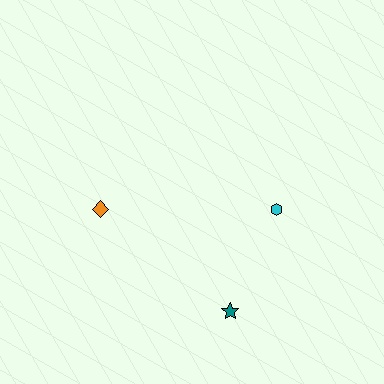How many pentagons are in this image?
There are no pentagons.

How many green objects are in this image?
There are no green objects.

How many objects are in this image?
There are 3 objects.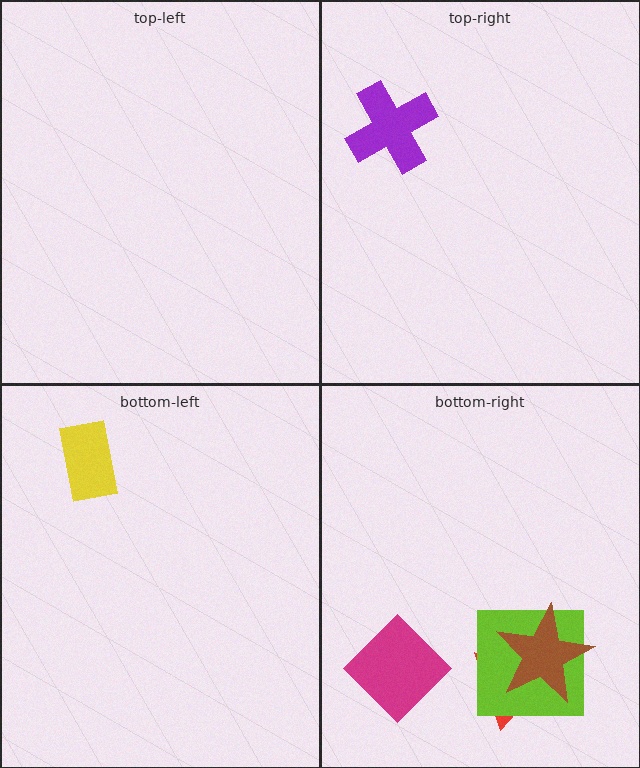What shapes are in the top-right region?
The purple cross.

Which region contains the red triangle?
The bottom-right region.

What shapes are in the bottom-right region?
The red triangle, the magenta diamond, the lime square, the brown star.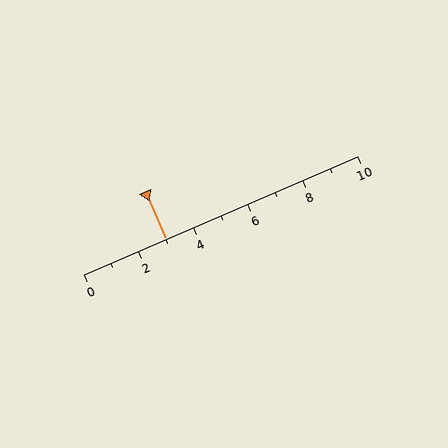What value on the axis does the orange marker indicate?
The marker indicates approximately 3.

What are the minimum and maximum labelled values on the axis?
The axis runs from 0 to 10.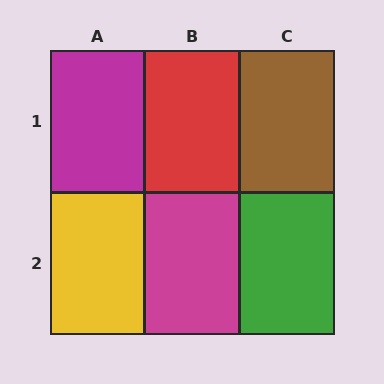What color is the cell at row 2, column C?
Green.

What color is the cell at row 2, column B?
Magenta.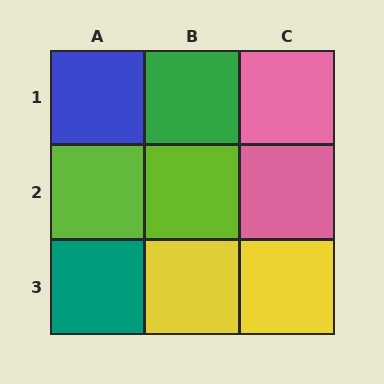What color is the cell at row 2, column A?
Lime.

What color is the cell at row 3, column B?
Yellow.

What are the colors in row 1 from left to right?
Blue, green, pink.